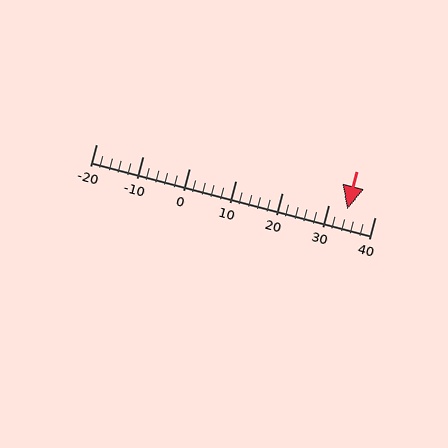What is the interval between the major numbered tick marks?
The major tick marks are spaced 10 units apart.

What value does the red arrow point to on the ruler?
The red arrow points to approximately 34.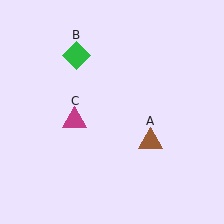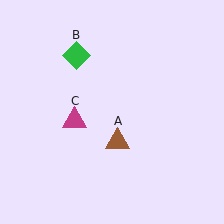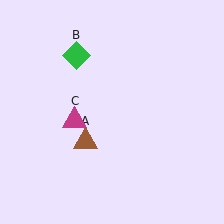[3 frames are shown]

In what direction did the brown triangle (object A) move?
The brown triangle (object A) moved left.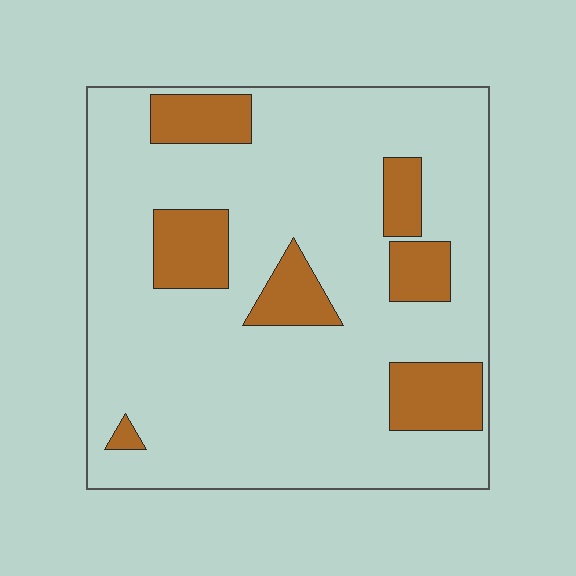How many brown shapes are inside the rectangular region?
7.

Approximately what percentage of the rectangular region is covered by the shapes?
Approximately 20%.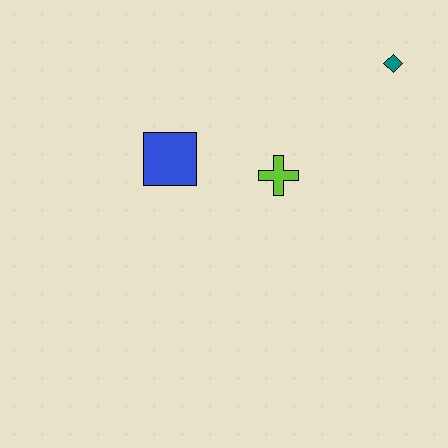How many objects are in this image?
There are 3 objects.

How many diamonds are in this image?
There is 1 diamond.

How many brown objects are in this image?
There are no brown objects.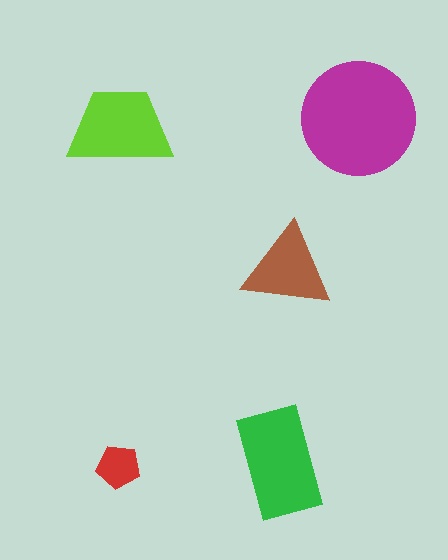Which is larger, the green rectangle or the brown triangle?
The green rectangle.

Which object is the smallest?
The red pentagon.